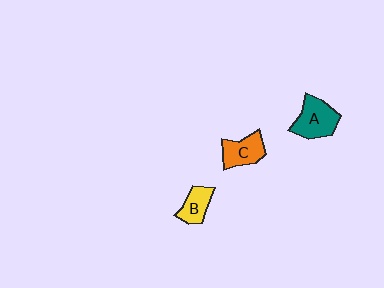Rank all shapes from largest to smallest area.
From largest to smallest: A (teal), C (orange), B (yellow).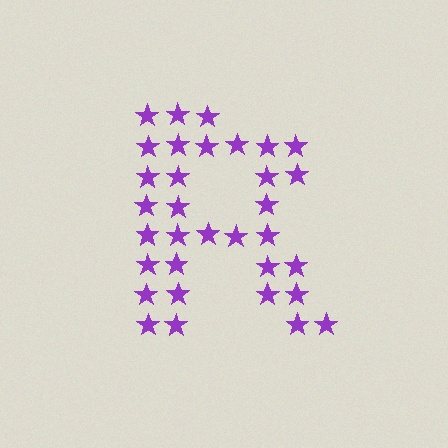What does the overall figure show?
The overall figure shows the letter R.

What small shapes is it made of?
It is made of small stars.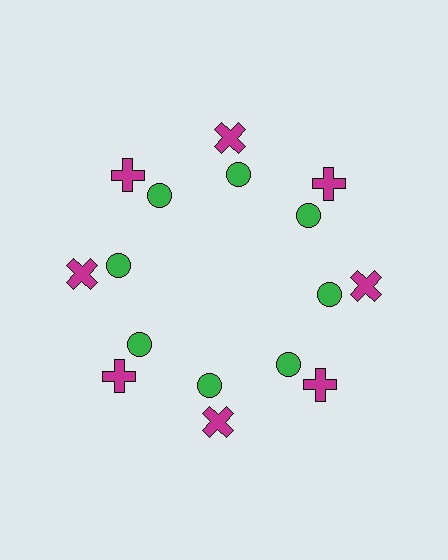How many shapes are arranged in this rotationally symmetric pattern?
There are 16 shapes, arranged in 8 groups of 2.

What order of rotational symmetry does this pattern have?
This pattern has 8-fold rotational symmetry.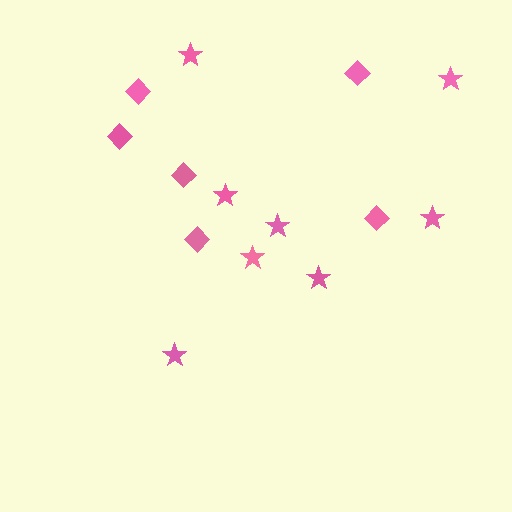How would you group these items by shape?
There are 2 groups: one group of diamonds (6) and one group of stars (8).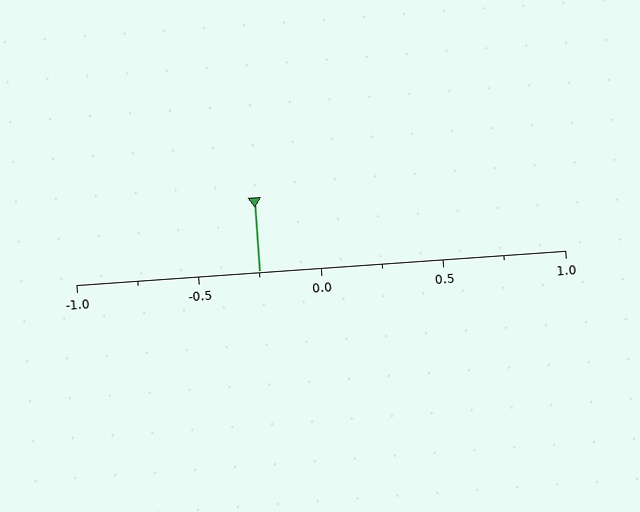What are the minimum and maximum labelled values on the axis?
The axis runs from -1.0 to 1.0.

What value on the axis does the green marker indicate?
The marker indicates approximately -0.25.